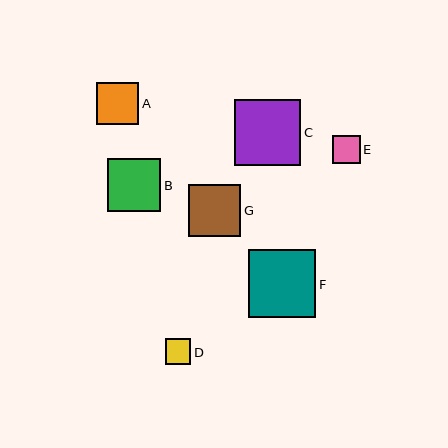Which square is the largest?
Square F is the largest with a size of approximately 68 pixels.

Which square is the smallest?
Square D is the smallest with a size of approximately 25 pixels.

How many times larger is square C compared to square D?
Square C is approximately 2.6 times the size of square D.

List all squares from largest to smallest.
From largest to smallest: F, C, B, G, A, E, D.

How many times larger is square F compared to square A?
Square F is approximately 1.6 times the size of square A.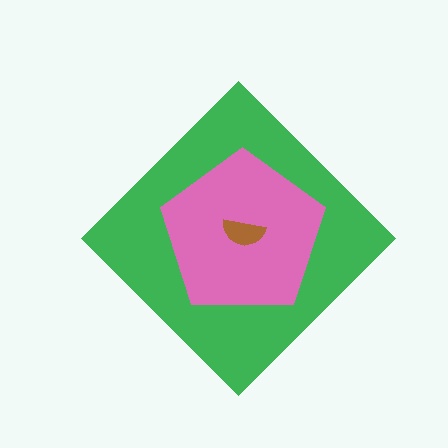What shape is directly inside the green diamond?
The pink pentagon.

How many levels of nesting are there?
3.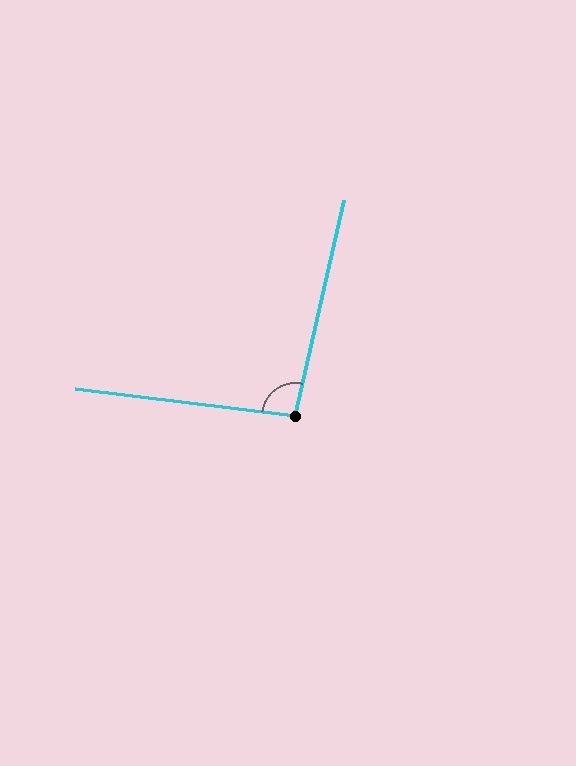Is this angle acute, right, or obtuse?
It is obtuse.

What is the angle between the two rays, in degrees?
Approximately 96 degrees.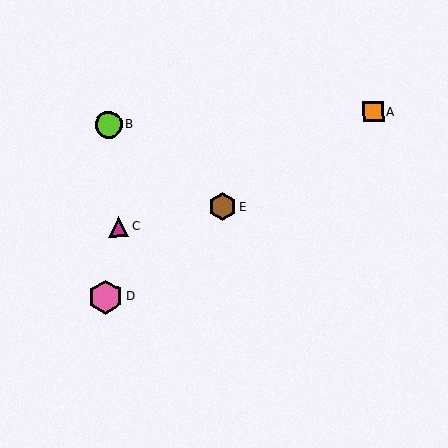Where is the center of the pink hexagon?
The center of the pink hexagon is at (106, 297).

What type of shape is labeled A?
Shape A is an orange square.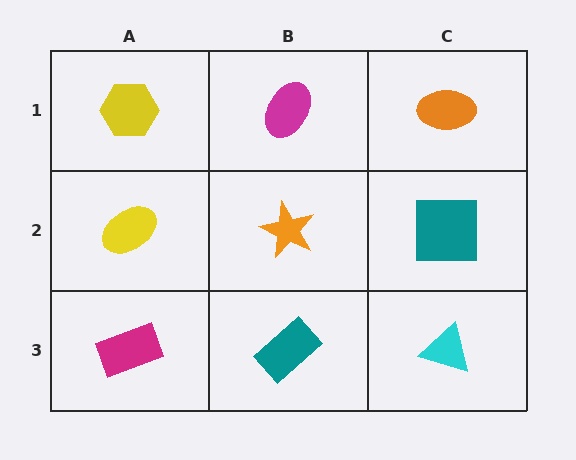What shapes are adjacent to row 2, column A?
A yellow hexagon (row 1, column A), a magenta rectangle (row 3, column A), an orange star (row 2, column B).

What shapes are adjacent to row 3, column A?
A yellow ellipse (row 2, column A), a teal rectangle (row 3, column B).